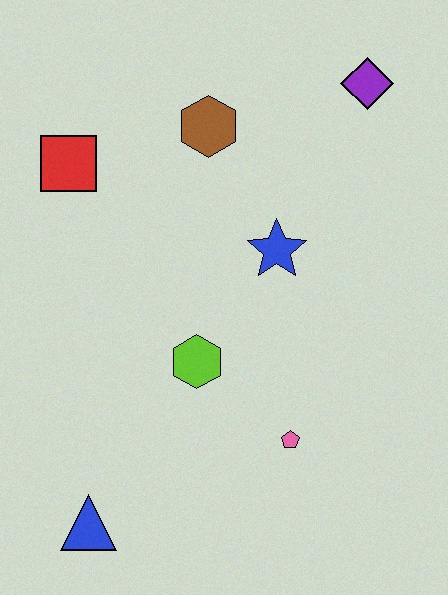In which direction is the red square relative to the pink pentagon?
The red square is above the pink pentagon.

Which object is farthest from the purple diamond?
The blue triangle is farthest from the purple diamond.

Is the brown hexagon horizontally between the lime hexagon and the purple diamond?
Yes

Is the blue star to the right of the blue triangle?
Yes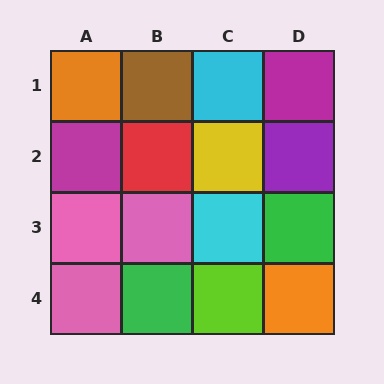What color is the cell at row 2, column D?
Purple.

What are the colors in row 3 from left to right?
Pink, pink, cyan, green.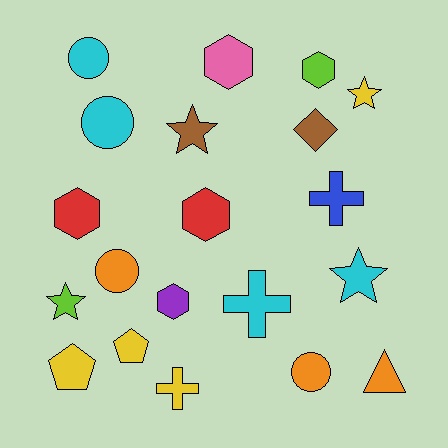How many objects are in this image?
There are 20 objects.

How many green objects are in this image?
There are no green objects.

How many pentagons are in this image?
There are 2 pentagons.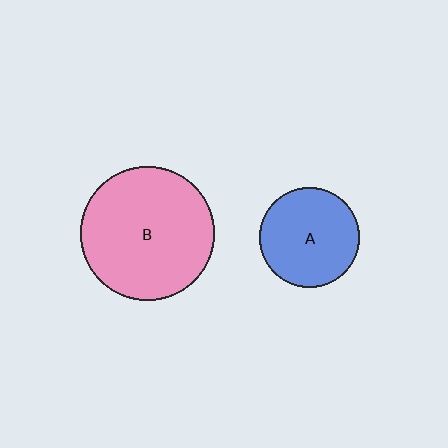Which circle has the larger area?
Circle B (pink).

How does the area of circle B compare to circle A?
Approximately 1.8 times.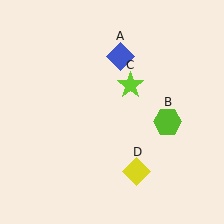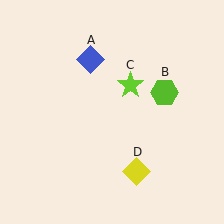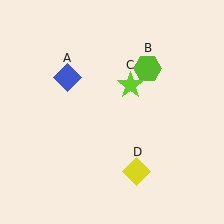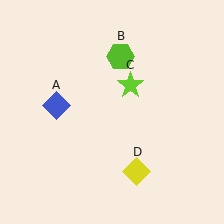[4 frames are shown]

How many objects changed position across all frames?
2 objects changed position: blue diamond (object A), lime hexagon (object B).